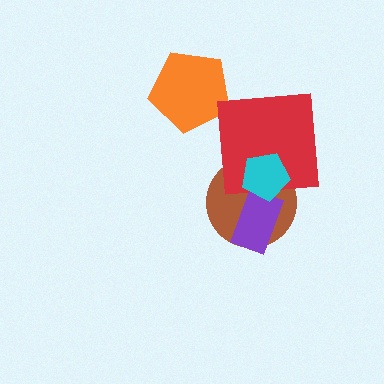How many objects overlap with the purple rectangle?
2 objects overlap with the purple rectangle.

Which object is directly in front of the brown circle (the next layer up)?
The purple rectangle is directly in front of the brown circle.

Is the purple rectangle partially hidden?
Yes, it is partially covered by another shape.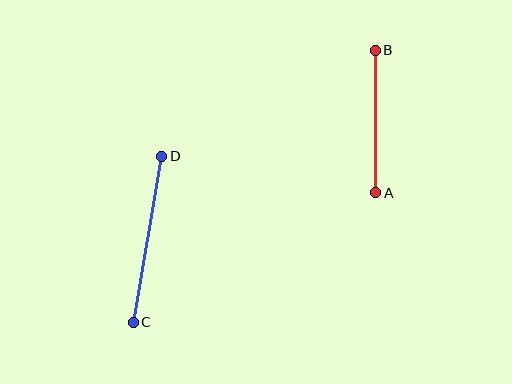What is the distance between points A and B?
The distance is approximately 143 pixels.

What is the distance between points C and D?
The distance is approximately 168 pixels.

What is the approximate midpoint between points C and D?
The midpoint is at approximately (148, 239) pixels.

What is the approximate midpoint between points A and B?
The midpoint is at approximately (376, 122) pixels.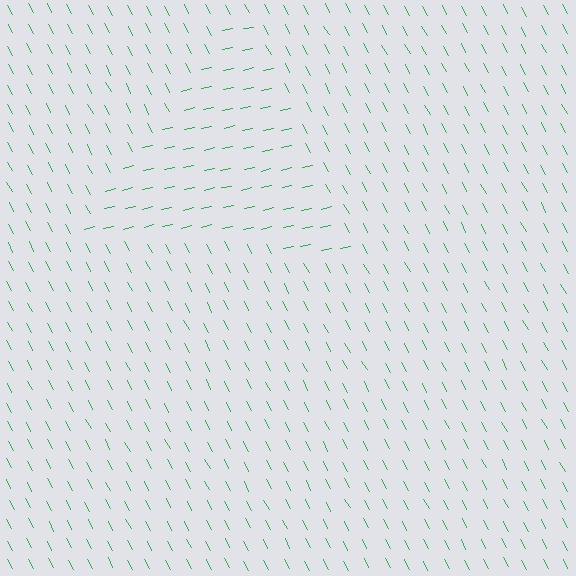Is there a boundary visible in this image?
Yes, there is a texture boundary formed by a change in line orientation.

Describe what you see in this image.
The image is filled with small green line segments. A triangle region in the image has lines oriented differently from the surrounding lines, creating a visible texture boundary.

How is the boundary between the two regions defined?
The boundary is defined purely by a change in line orientation (approximately 74 degrees difference). All lines are the same color and thickness.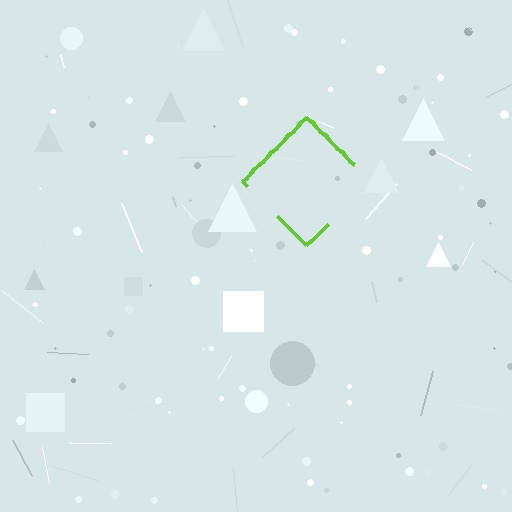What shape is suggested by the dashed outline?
The dashed outline suggests a diamond.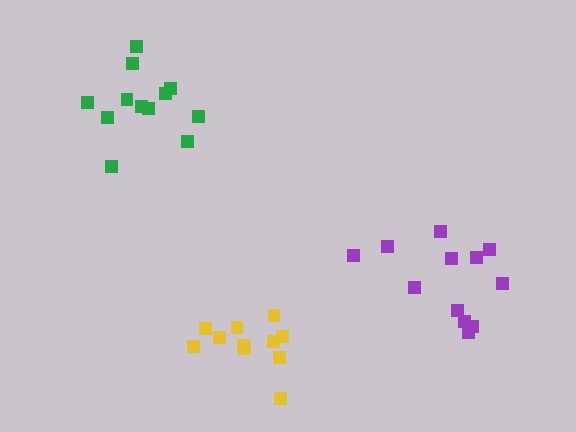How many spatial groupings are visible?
There are 3 spatial groupings.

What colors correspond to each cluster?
The clusters are colored: purple, yellow, green.